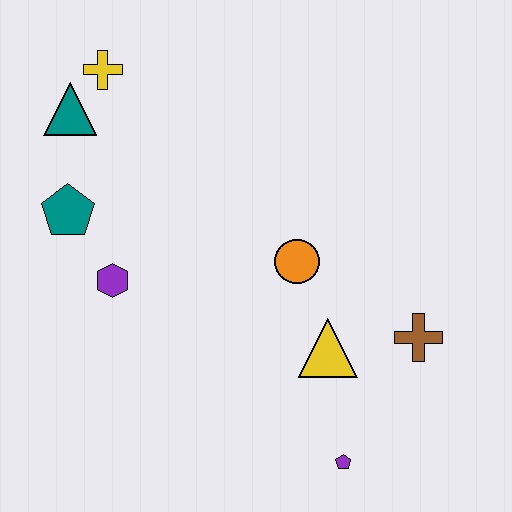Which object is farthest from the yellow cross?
The purple pentagon is farthest from the yellow cross.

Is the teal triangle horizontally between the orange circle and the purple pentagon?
No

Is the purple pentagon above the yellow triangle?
No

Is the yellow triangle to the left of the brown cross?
Yes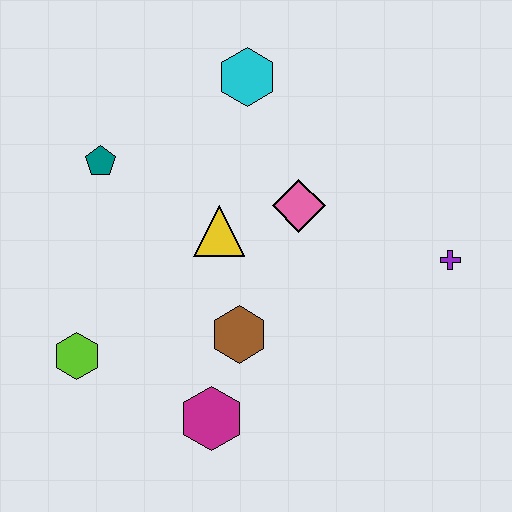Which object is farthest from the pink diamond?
The lime hexagon is farthest from the pink diamond.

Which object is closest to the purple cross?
The pink diamond is closest to the purple cross.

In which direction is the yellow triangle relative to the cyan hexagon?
The yellow triangle is below the cyan hexagon.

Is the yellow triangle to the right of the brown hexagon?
No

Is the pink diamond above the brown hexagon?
Yes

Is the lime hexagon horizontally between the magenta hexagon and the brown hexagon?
No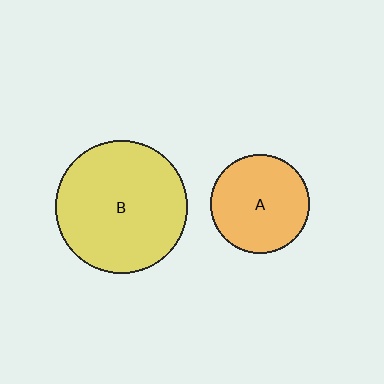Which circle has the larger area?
Circle B (yellow).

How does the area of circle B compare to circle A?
Approximately 1.8 times.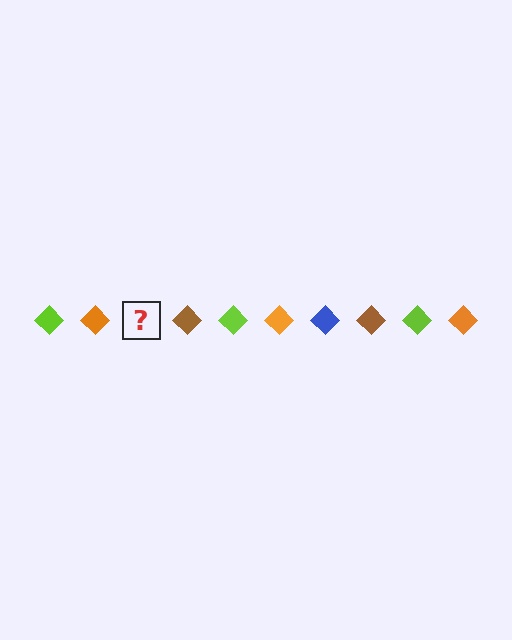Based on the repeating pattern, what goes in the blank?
The blank should be a blue diamond.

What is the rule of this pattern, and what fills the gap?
The rule is that the pattern cycles through lime, orange, blue, brown diamonds. The gap should be filled with a blue diamond.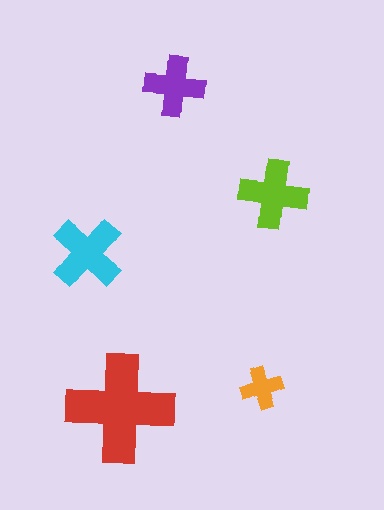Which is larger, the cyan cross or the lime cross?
The cyan one.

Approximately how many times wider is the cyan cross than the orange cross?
About 1.5 times wider.